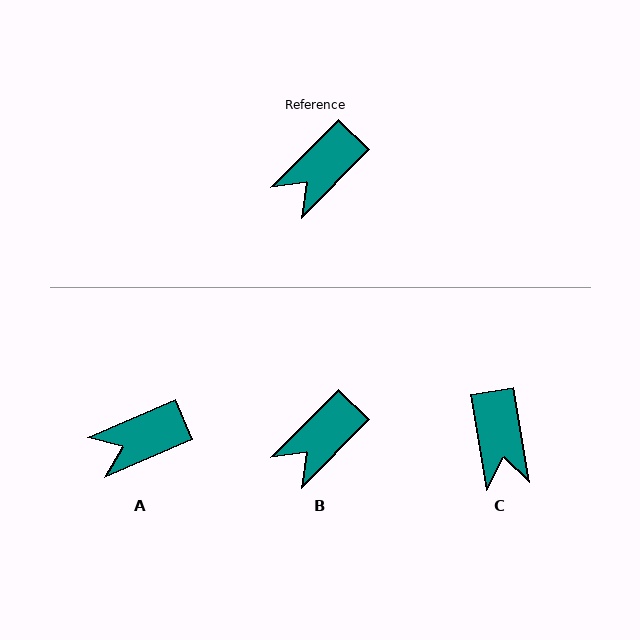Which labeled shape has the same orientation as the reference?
B.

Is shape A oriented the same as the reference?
No, it is off by about 22 degrees.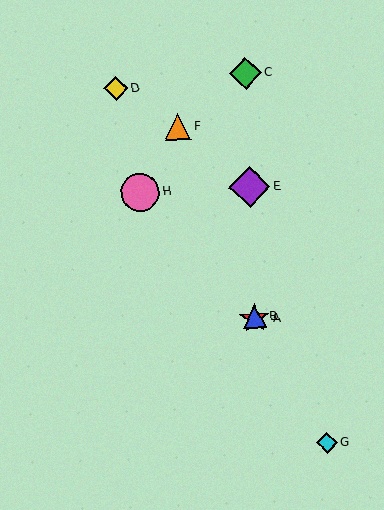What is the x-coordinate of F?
Object F is at x≈178.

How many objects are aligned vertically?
4 objects (A, B, C, E) are aligned vertically.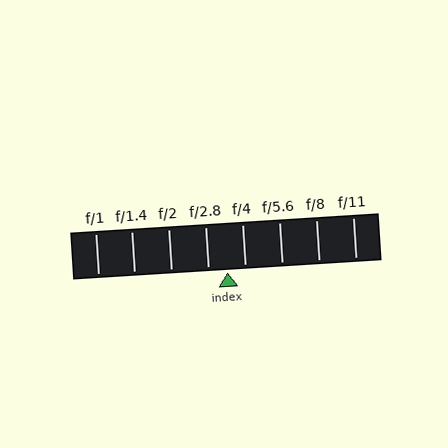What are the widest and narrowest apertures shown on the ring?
The widest aperture shown is f/1 and the narrowest is f/11.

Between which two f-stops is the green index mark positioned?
The index mark is between f/2.8 and f/4.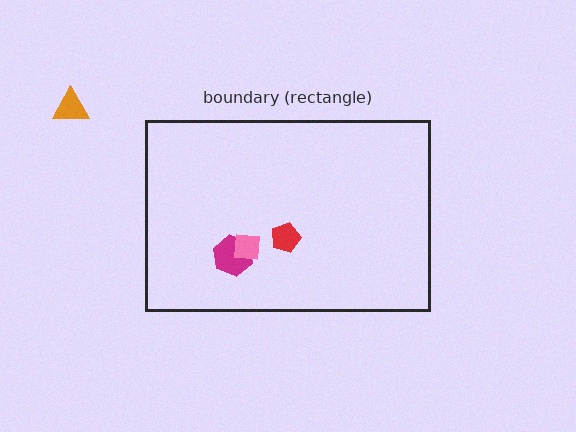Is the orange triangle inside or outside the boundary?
Outside.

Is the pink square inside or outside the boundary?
Inside.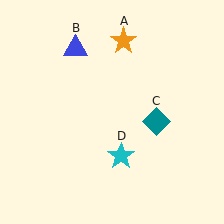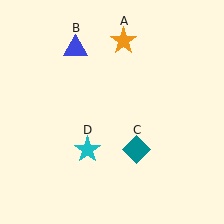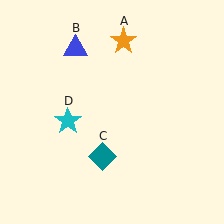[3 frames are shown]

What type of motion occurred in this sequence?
The teal diamond (object C), cyan star (object D) rotated clockwise around the center of the scene.